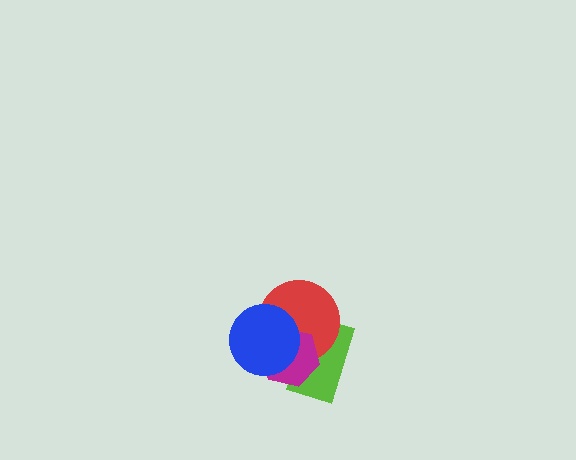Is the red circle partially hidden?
Yes, it is partially covered by another shape.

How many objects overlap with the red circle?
3 objects overlap with the red circle.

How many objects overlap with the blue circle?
3 objects overlap with the blue circle.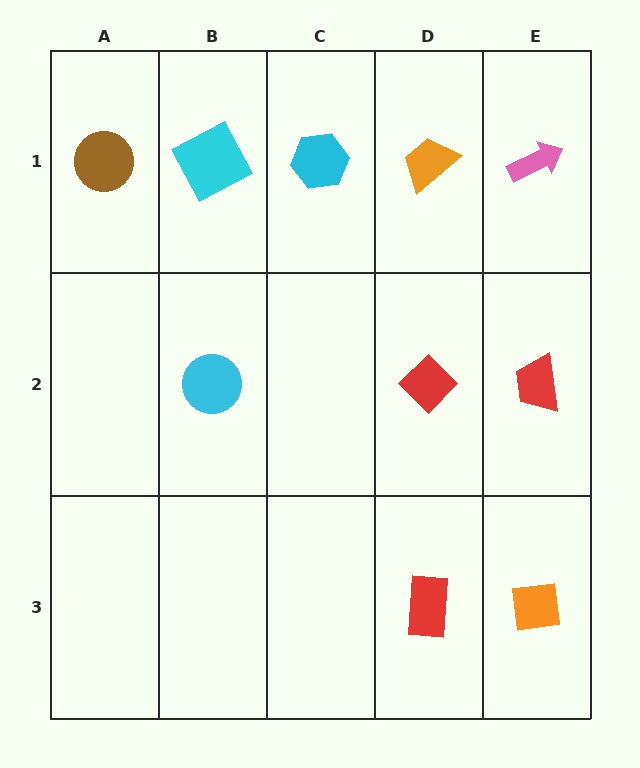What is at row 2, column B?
A cyan circle.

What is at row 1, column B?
A cyan square.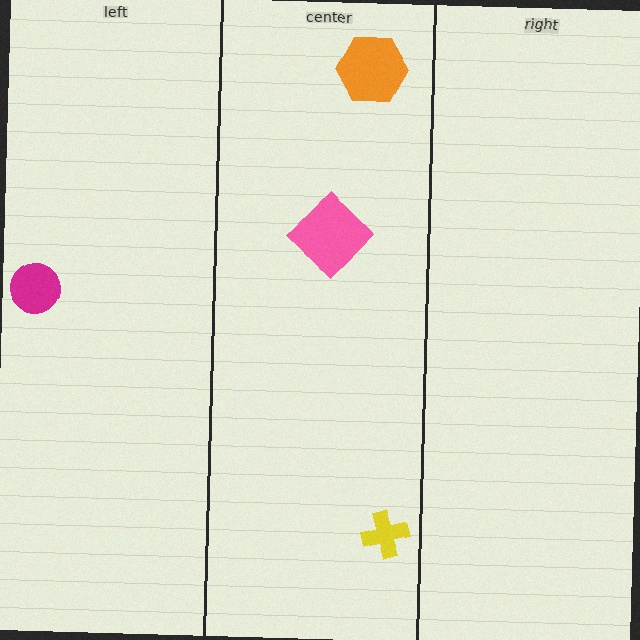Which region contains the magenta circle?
The left region.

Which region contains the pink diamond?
The center region.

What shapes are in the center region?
The yellow cross, the pink diamond, the orange hexagon.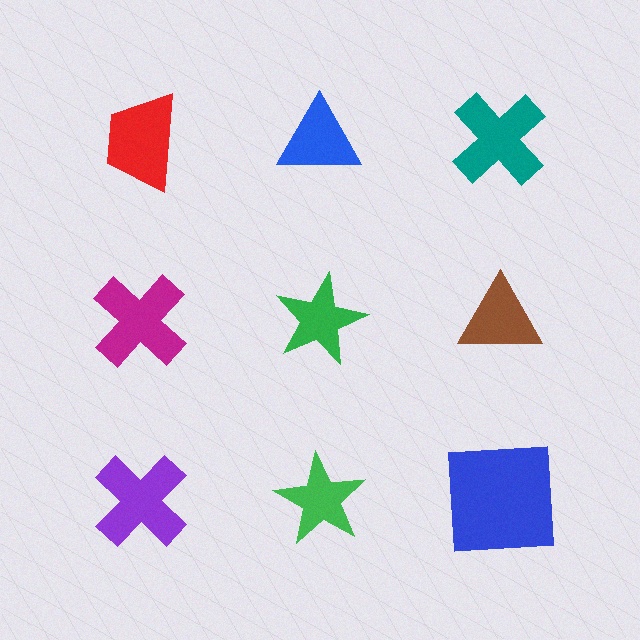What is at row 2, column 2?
A green star.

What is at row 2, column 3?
A brown triangle.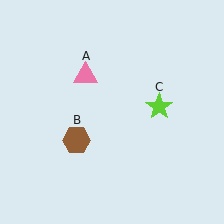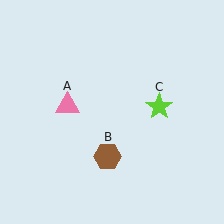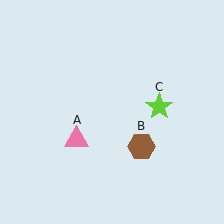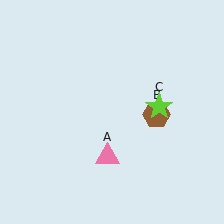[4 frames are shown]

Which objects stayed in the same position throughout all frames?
Lime star (object C) remained stationary.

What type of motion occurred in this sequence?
The pink triangle (object A), brown hexagon (object B) rotated counterclockwise around the center of the scene.